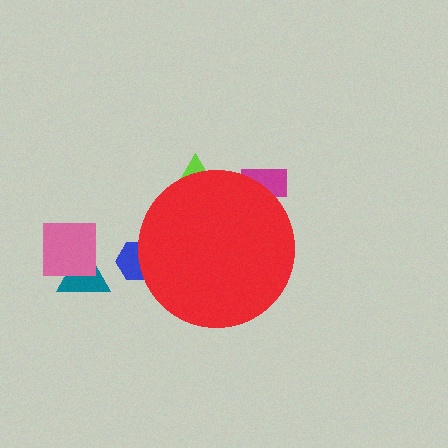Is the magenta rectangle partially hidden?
Yes, the magenta rectangle is partially hidden behind the red circle.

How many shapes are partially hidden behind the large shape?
3 shapes are partially hidden.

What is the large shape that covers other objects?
A red circle.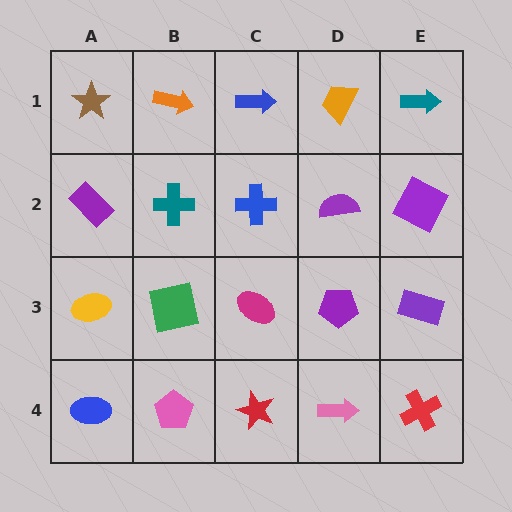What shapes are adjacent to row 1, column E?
A purple square (row 2, column E), an orange trapezoid (row 1, column D).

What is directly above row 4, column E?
A purple rectangle.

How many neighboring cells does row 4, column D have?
3.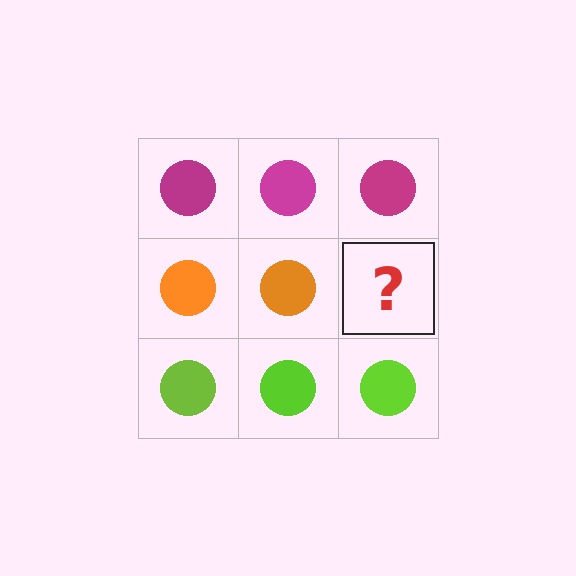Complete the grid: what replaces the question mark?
The question mark should be replaced with an orange circle.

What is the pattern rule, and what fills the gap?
The rule is that each row has a consistent color. The gap should be filled with an orange circle.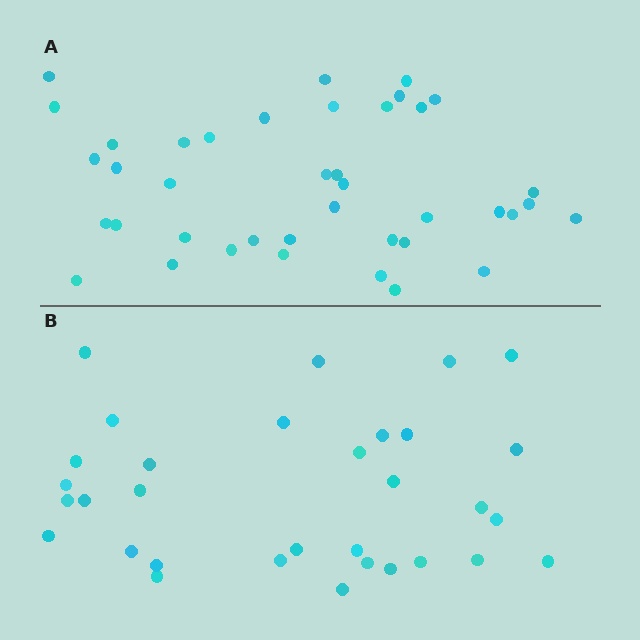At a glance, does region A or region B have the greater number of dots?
Region A (the top region) has more dots.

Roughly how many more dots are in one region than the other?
Region A has roughly 8 or so more dots than region B.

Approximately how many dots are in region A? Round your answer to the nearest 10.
About 40 dots.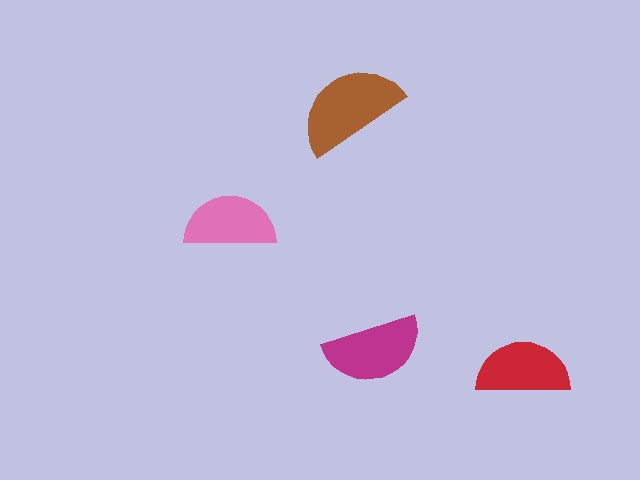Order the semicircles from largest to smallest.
the brown one, the magenta one, the red one, the pink one.